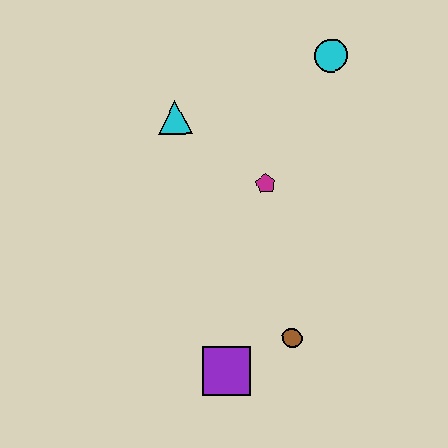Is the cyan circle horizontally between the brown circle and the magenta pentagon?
No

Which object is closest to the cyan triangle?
The magenta pentagon is closest to the cyan triangle.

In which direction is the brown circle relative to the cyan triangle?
The brown circle is below the cyan triangle.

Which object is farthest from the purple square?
The cyan circle is farthest from the purple square.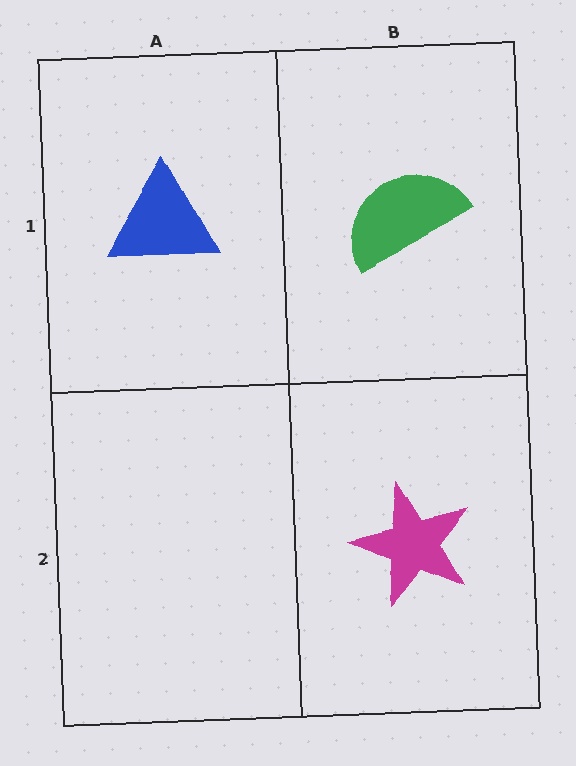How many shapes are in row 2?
1 shape.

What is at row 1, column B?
A green semicircle.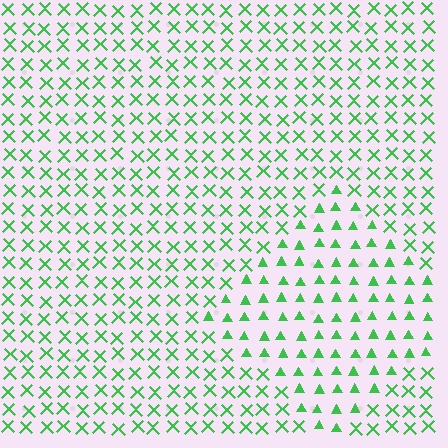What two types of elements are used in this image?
The image uses triangles inside the diamond region and X marks outside it.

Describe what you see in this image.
The image is filled with small green elements arranged in a uniform grid. A diamond-shaped region contains triangles, while the surrounding area contains X marks. The boundary is defined purely by the change in element shape.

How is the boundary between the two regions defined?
The boundary is defined by a change in element shape: triangles inside vs. X marks outside. All elements share the same color and spacing.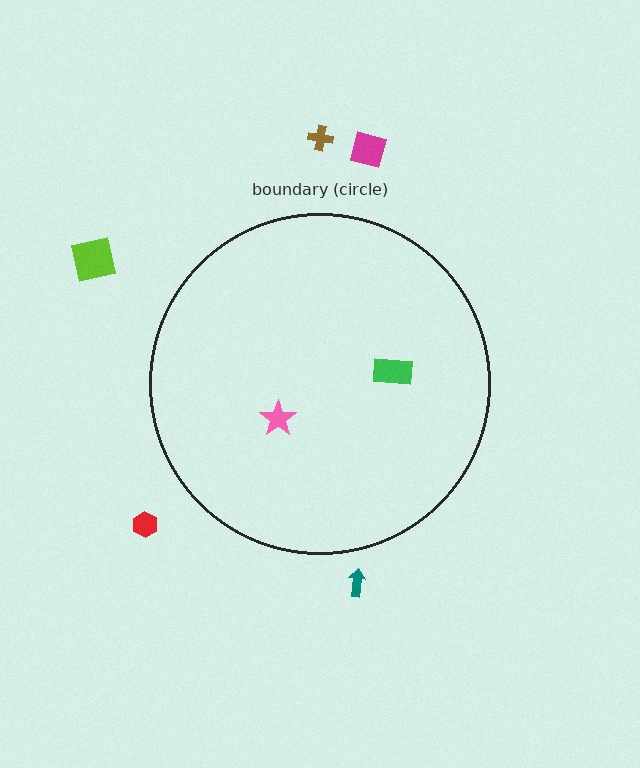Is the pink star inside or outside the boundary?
Inside.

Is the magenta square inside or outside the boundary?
Outside.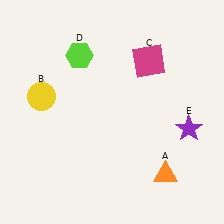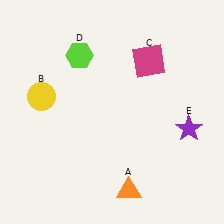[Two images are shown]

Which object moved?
The orange triangle (A) moved left.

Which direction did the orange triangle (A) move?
The orange triangle (A) moved left.